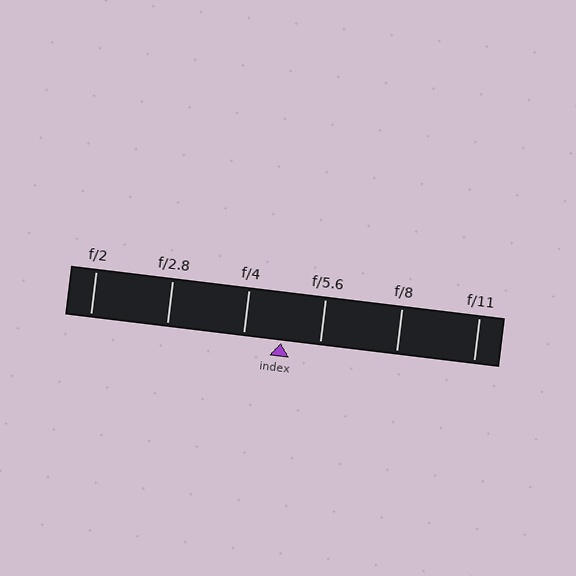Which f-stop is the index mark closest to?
The index mark is closest to f/4.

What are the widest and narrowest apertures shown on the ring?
The widest aperture shown is f/2 and the narrowest is f/11.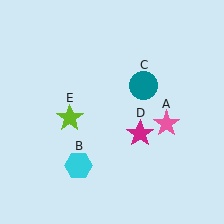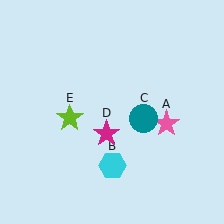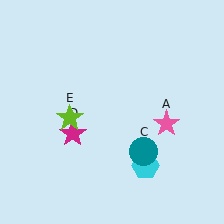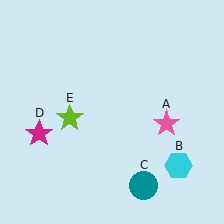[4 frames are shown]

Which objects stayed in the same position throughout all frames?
Pink star (object A) and lime star (object E) remained stationary.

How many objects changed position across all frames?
3 objects changed position: cyan hexagon (object B), teal circle (object C), magenta star (object D).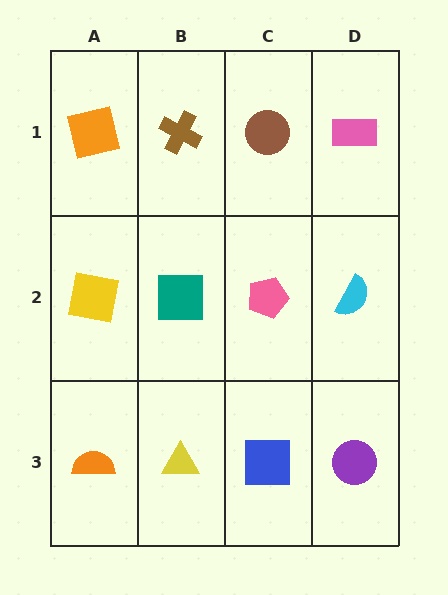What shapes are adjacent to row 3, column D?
A cyan semicircle (row 2, column D), a blue square (row 3, column C).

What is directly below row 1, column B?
A teal square.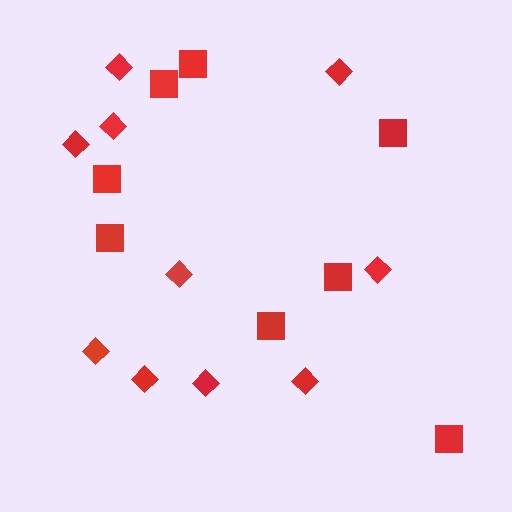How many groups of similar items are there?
There are 2 groups: one group of diamonds (10) and one group of squares (8).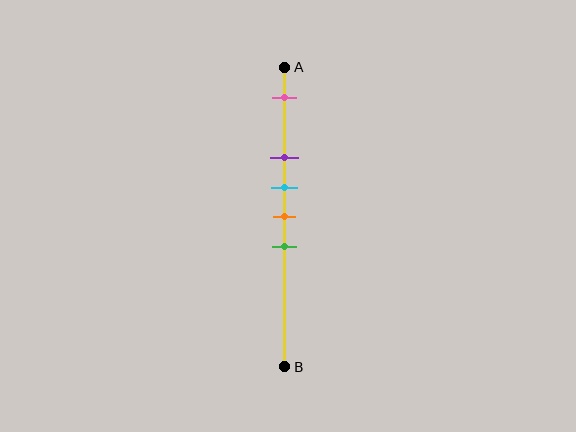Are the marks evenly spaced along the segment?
No, the marks are not evenly spaced.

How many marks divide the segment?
There are 5 marks dividing the segment.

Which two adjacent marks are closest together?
The cyan and orange marks are the closest adjacent pair.